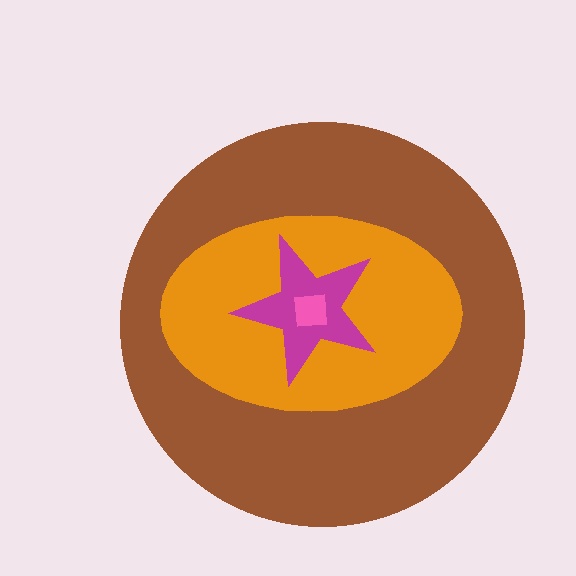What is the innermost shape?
The pink square.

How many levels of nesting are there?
4.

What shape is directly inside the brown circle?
The orange ellipse.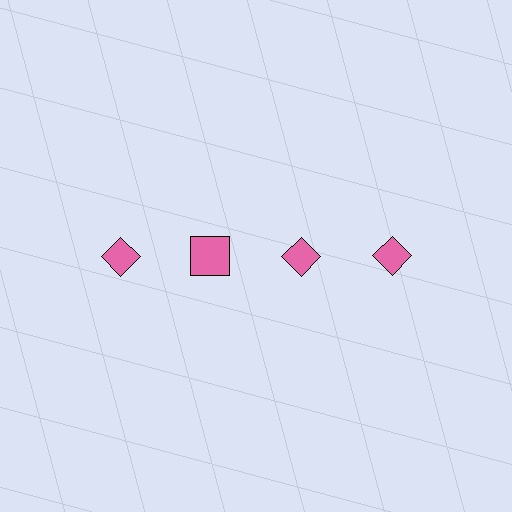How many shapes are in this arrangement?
There are 4 shapes arranged in a grid pattern.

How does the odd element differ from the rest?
It has a different shape: square instead of diamond.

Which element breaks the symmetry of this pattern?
The pink square in the top row, second from left column breaks the symmetry. All other shapes are pink diamonds.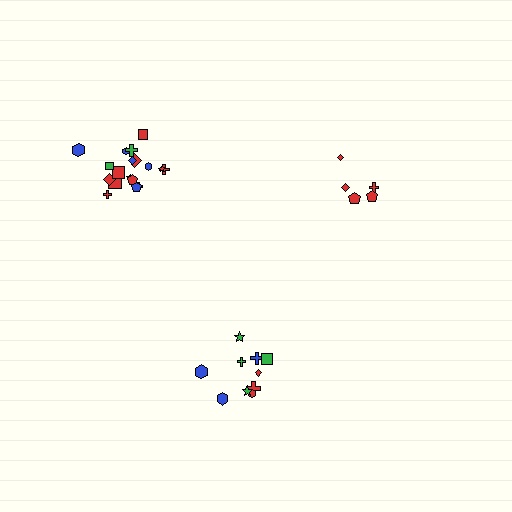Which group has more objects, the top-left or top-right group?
The top-left group.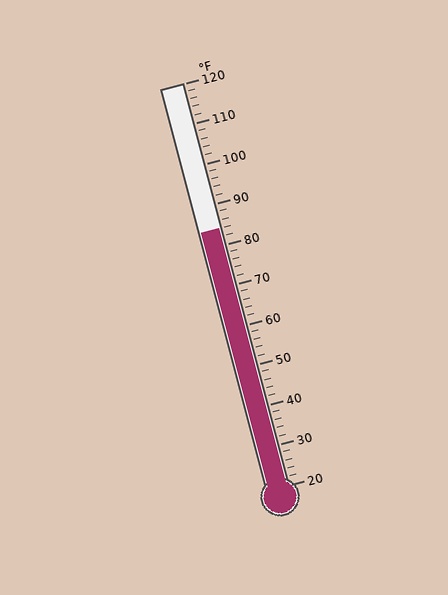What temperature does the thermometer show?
The thermometer shows approximately 84°F.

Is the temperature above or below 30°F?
The temperature is above 30°F.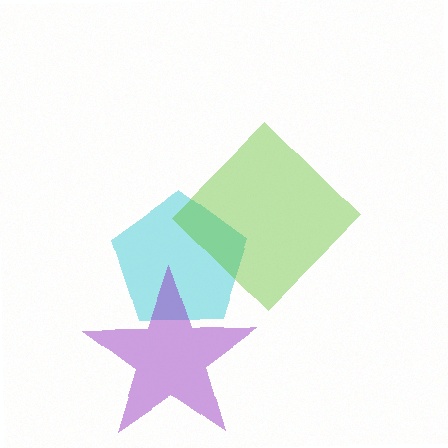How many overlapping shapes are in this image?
There are 3 overlapping shapes in the image.